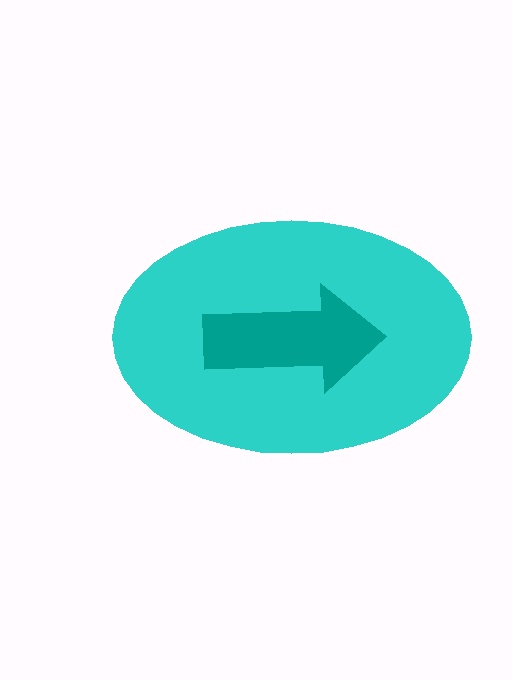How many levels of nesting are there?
2.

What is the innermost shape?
The teal arrow.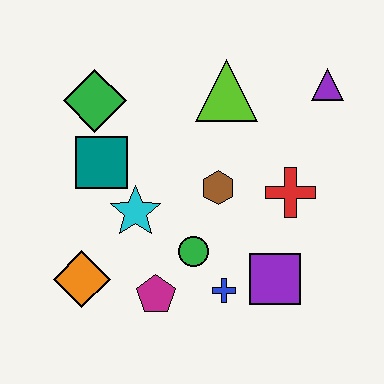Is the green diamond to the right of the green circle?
No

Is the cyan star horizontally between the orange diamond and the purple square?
Yes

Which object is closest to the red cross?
The brown hexagon is closest to the red cross.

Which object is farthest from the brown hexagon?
The orange diamond is farthest from the brown hexagon.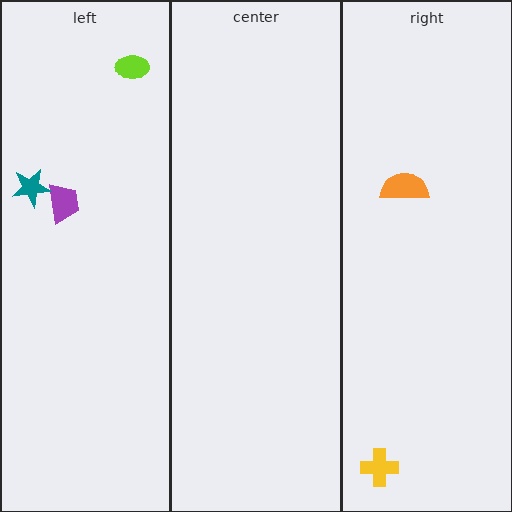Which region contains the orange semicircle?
The right region.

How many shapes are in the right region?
2.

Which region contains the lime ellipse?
The left region.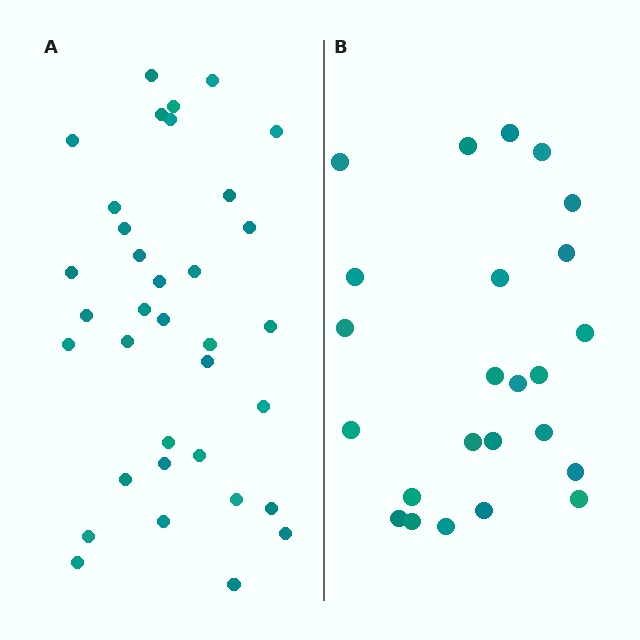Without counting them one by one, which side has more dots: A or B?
Region A (the left region) has more dots.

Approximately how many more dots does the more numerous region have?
Region A has roughly 12 or so more dots than region B.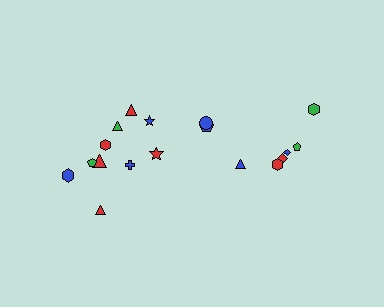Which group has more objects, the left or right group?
The left group.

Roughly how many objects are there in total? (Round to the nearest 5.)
Roughly 20 objects in total.